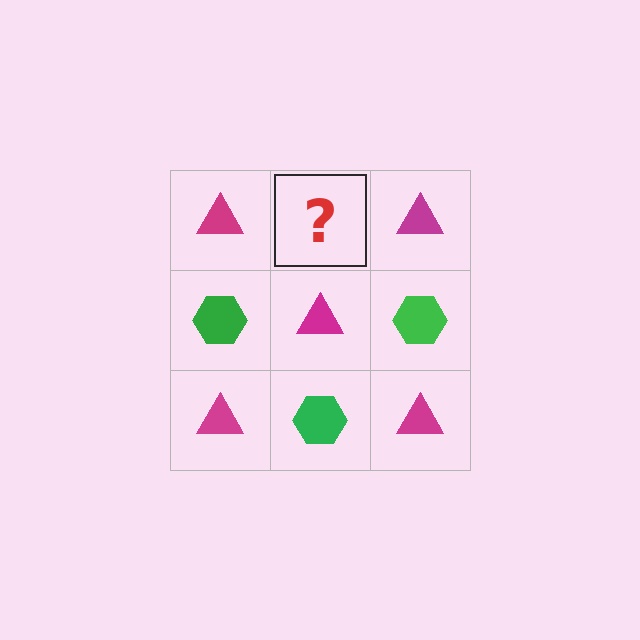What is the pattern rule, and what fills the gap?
The rule is that it alternates magenta triangle and green hexagon in a checkerboard pattern. The gap should be filled with a green hexagon.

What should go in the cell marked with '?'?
The missing cell should contain a green hexagon.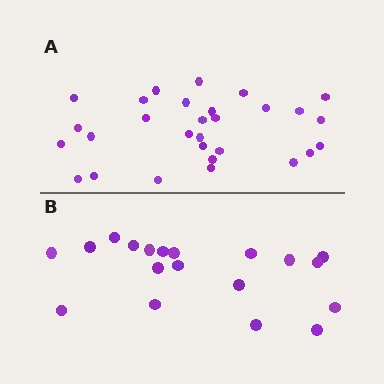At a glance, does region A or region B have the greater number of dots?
Region A (the top region) has more dots.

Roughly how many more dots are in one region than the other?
Region A has roughly 10 or so more dots than region B.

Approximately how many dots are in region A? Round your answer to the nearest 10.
About 30 dots. (The exact count is 29, which rounds to 30.)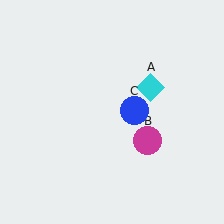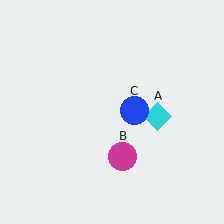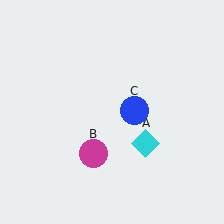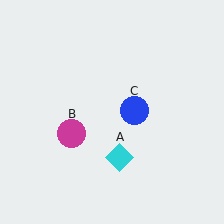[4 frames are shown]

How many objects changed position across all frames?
2 objects changed position: cyan diamond (object A), magenta circle (object B).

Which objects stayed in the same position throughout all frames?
Blue circle (object C) remained stationary.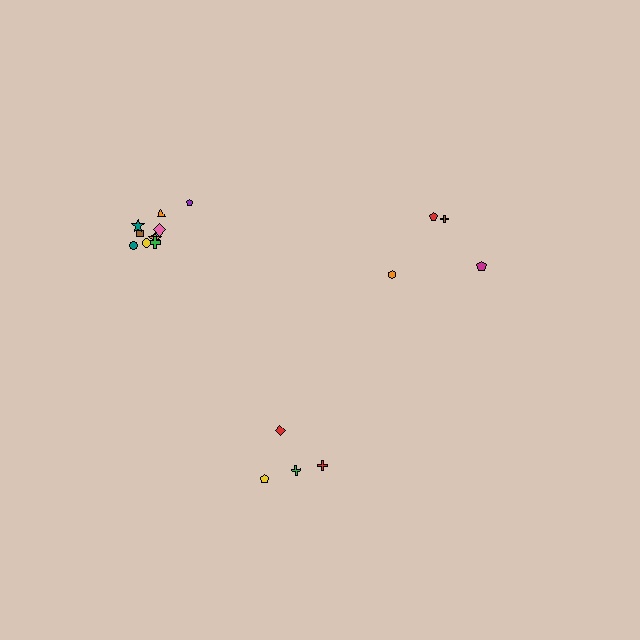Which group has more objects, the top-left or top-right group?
The top-left group.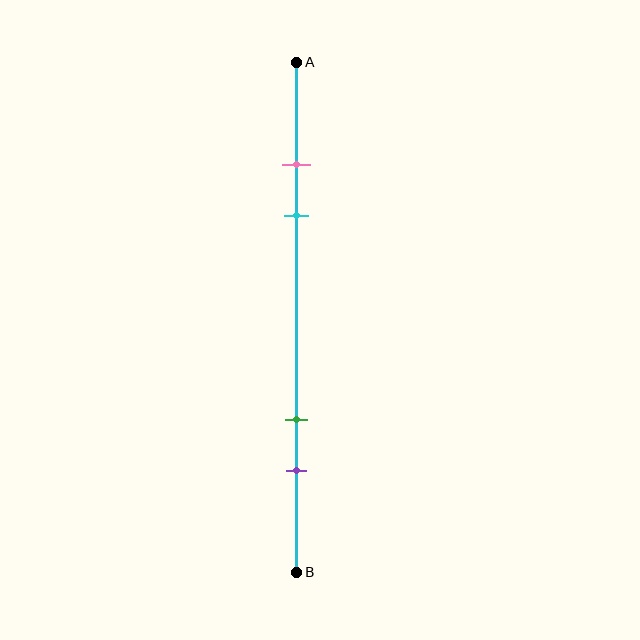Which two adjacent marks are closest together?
The pink and cyan marks are the closest adjacent pair.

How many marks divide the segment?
There are 4 marks dividing the segment.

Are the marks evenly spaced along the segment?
No, the marks are not evenly spaced.